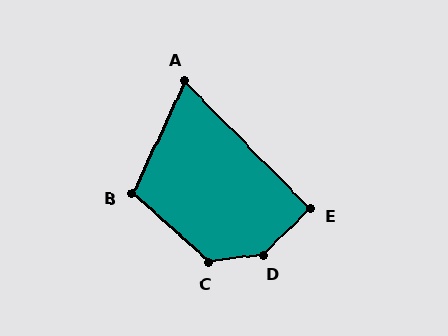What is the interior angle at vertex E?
Approximately 90 degrees (approximately right).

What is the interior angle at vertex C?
Approximately 131 degrees (obtuse).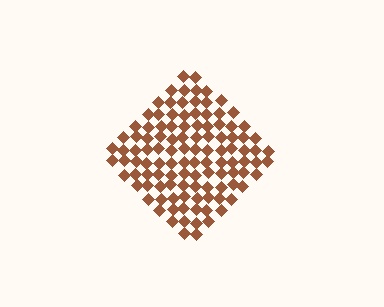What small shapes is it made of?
It is made of small diamonds.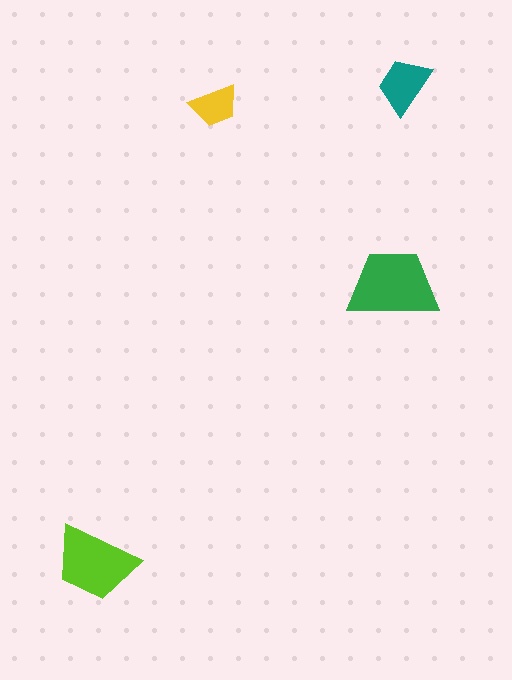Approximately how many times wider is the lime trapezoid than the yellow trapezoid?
About 2 times wider.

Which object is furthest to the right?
The teal trapezoid is rightmost.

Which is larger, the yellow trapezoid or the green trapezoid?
The green one.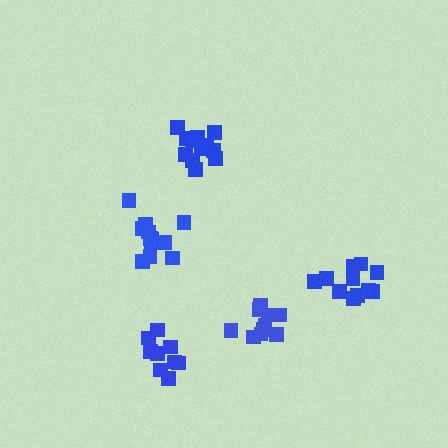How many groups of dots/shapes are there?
There are 5 groups.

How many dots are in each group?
Group 1: 9 dots, Group 2: 10 dots, Group 3: 13 dots, Group 4: 12 dots, Group 5: 11 dots (55 total).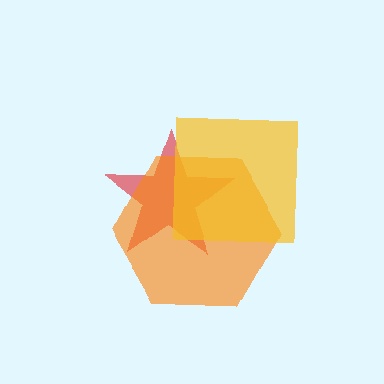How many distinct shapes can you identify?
There are 3 distinct shapes: a red star, an orange hexagon, a yellow square.